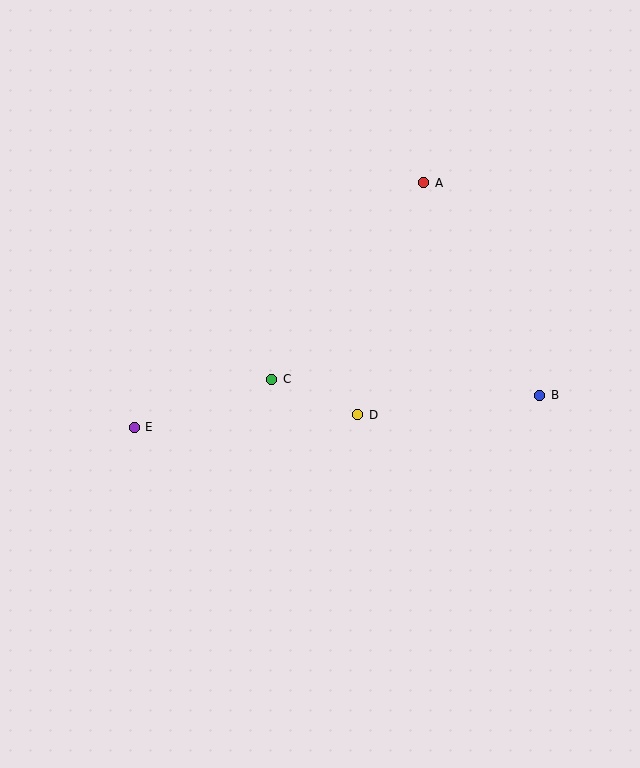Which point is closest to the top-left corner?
Point E is closest to the top-left corner.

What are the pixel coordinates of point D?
Point D is at (358, 415).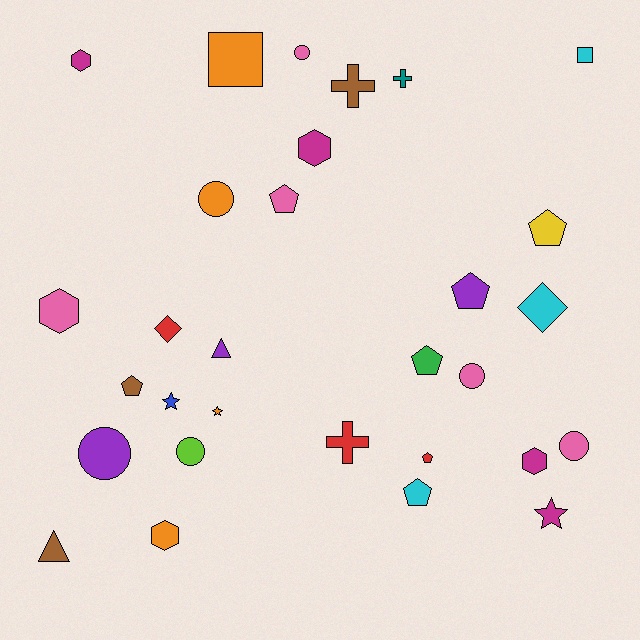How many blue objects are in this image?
There is 1 blue object.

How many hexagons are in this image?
There are 5 hexagons.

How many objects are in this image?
There are 30 objects.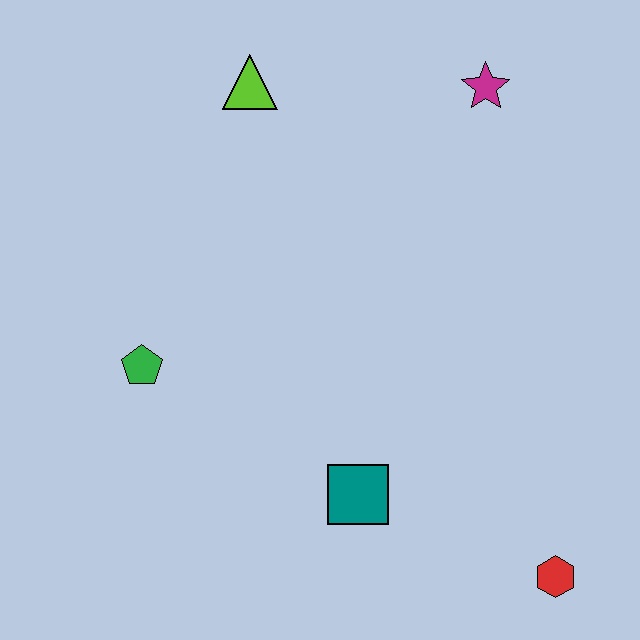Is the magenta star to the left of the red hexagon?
Yes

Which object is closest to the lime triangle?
The magenta star is closest to the lime triangle.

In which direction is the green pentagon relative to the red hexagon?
The green pentagon is to the left of the red hexagon.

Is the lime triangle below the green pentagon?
No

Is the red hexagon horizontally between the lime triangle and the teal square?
No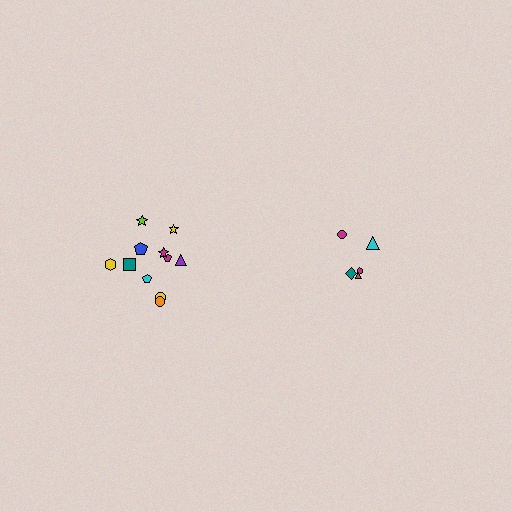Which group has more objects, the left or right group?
The left group.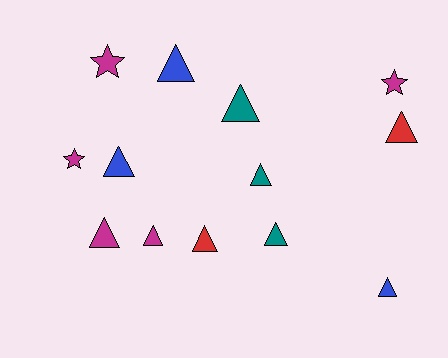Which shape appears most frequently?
Triangle, with 10 objects.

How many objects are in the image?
There are 13 objects.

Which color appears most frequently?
Magenta, with 5 objects.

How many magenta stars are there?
There are 3 magenta stars.